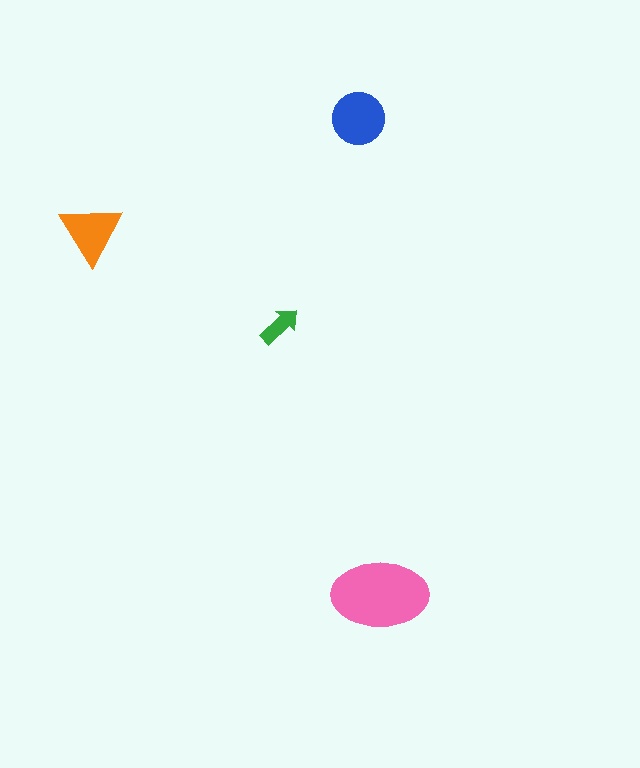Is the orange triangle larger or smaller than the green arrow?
Larger.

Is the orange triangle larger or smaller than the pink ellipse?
Smaller.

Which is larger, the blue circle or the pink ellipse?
The pink ellipse.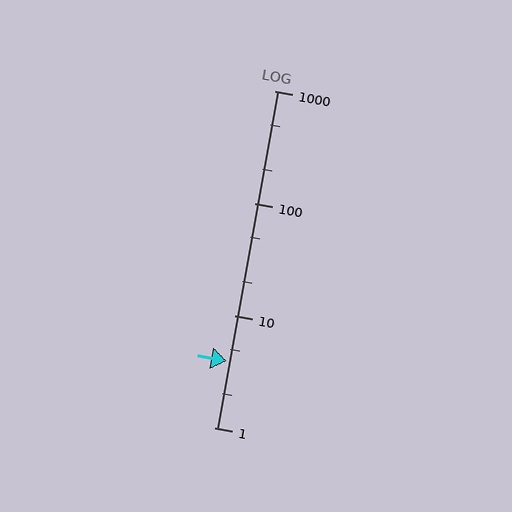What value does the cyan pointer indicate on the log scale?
The pointer indicates approximately 3.9.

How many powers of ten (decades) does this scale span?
The scale spans 3 decades, from 1 to 1000.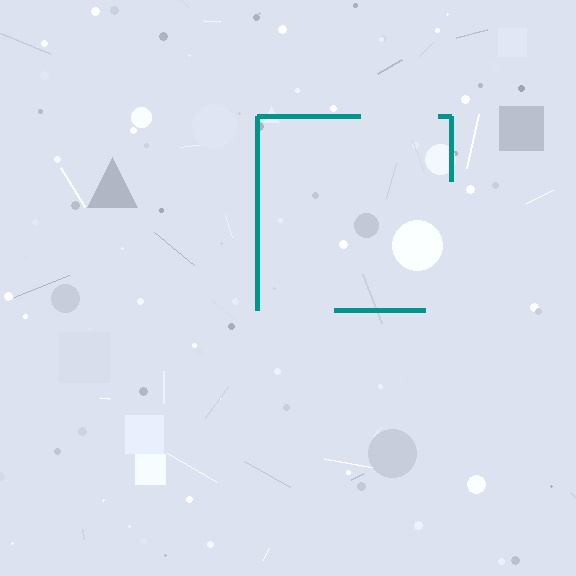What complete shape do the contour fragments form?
The contour fragments form a square.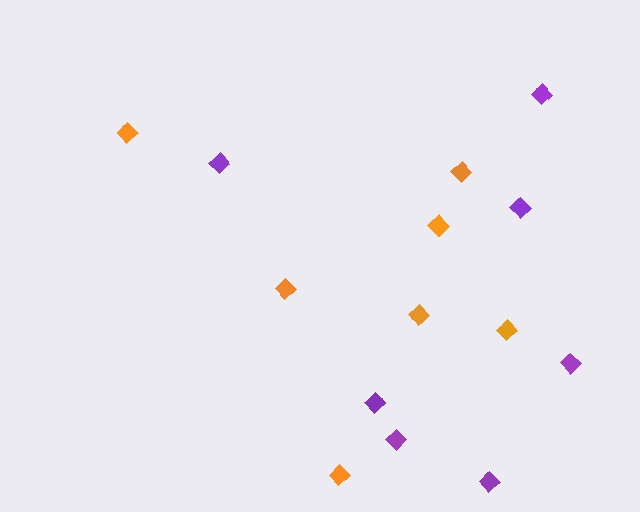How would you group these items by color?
There are 2 groups: one group of orange diamonds (7) and one group of purple diamonds (7).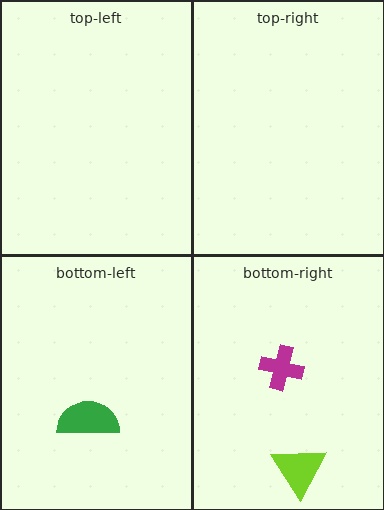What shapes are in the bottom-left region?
The green semicircle.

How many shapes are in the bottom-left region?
1.